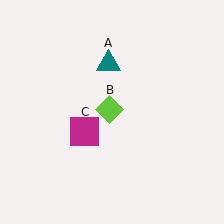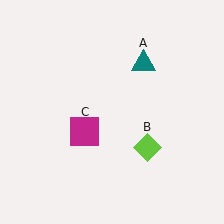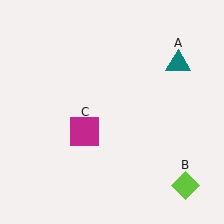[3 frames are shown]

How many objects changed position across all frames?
2 objects changed position: teal triangle (object A), lime diamond (object B).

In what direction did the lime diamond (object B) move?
The lime diamond (object B) moved down and to the right.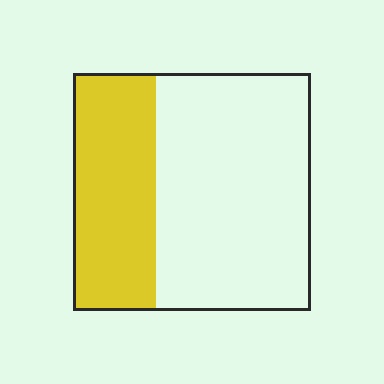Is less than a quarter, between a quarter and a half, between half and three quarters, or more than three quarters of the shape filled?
Between a quarter and a half.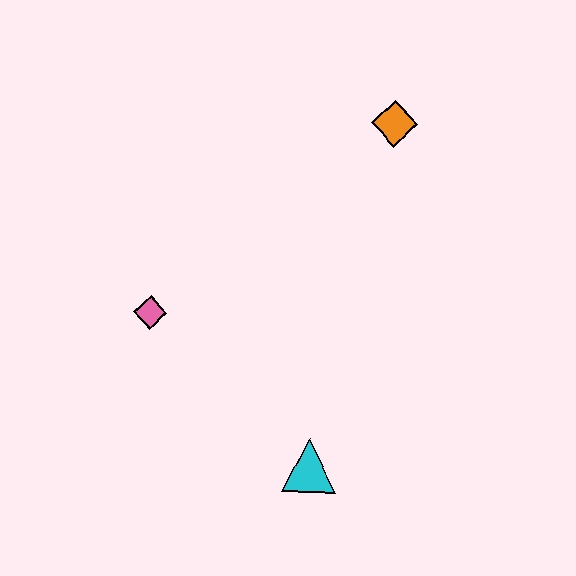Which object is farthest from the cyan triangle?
The orange diamond is farthest from the cyan triangle.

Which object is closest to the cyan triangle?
The pink diamond is closest to the cyan triangle.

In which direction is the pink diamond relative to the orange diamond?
The pink diamond is to the left of the orange diamond.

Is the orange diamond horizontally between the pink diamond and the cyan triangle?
No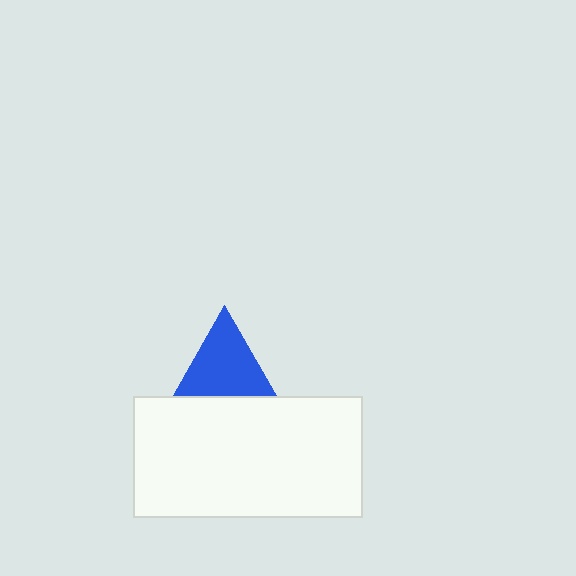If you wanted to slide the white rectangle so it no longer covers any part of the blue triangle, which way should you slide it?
Slide it down — that is the most direct way to separate the two shapes.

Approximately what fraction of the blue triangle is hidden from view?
Roughly 37% of the blue triangle is hidden behind the white rectangle.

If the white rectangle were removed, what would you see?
You would see the complete blue triangle.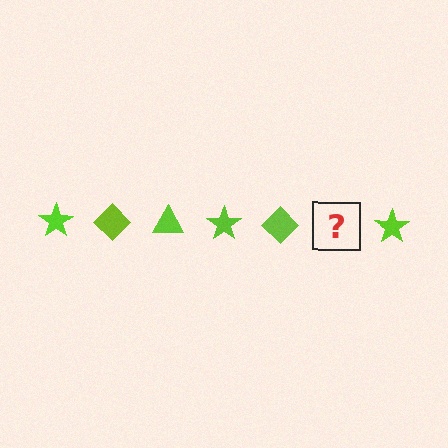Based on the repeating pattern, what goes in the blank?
The blank should be a lime triangle.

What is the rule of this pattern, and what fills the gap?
The rule is that the pattern cycles through star, diamond, triangle shapes in lime. The gap should be filled with a lime triangle.